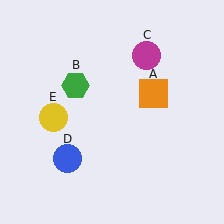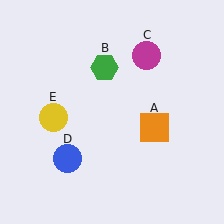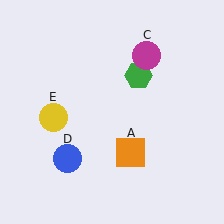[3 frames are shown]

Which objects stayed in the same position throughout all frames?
Magenta circle (object C) and blue circle (object D) and yellow circle (object E) remained stationary.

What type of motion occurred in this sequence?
The orange square (object A), green hexagon (object B) rotated clockwise around the center of the scene.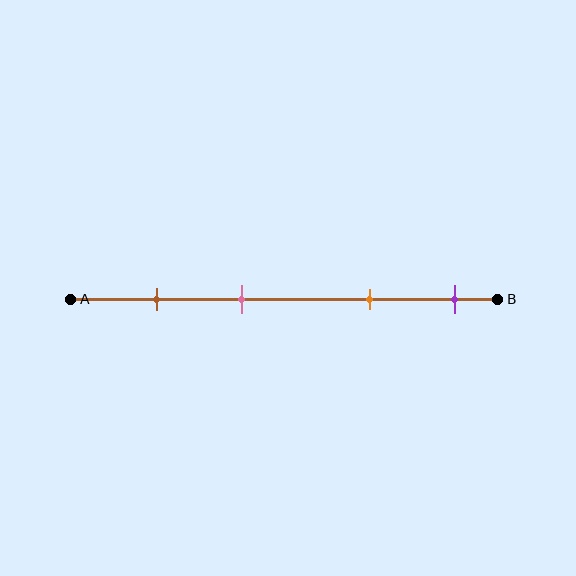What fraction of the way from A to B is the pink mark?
The pink mark is approximately 40% (0.4) of the way from A to B.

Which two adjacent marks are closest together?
The brown and pink marks are the closest adjacent pair.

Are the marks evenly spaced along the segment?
No, the marks are not evenly spaced.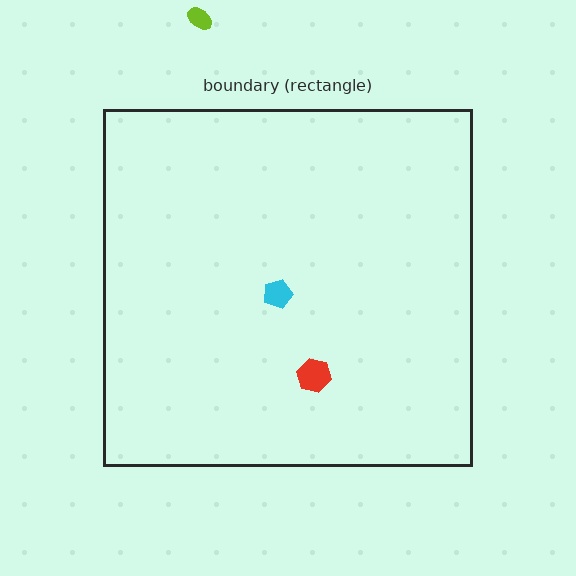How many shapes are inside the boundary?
2 inside, 1 outside.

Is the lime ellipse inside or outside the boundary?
Outside.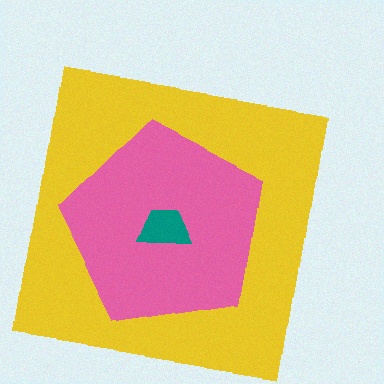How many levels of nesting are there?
3.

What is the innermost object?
The teal trapezoid.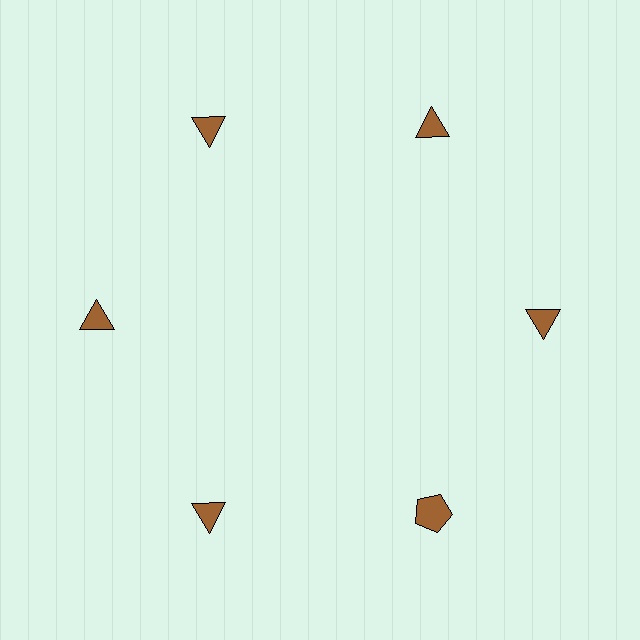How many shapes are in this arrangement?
There are 6 shapes arranged in a ring pattern.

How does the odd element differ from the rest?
It has a different shape: pentagon instead of triangle.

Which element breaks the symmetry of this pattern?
The brown pentagon at roughly the 5 o'clock position breaks the symmetry. All other shapes are brown triangles.